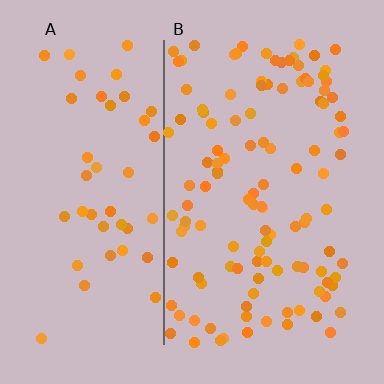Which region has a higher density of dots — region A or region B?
B (the right).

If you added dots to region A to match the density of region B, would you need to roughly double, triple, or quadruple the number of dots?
Approximately triple.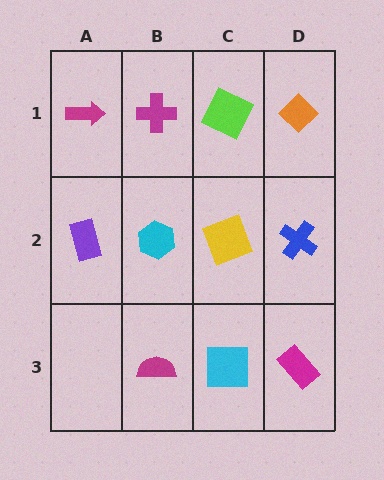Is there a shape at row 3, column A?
No, that cell is empty.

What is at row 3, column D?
A magenta rectangle.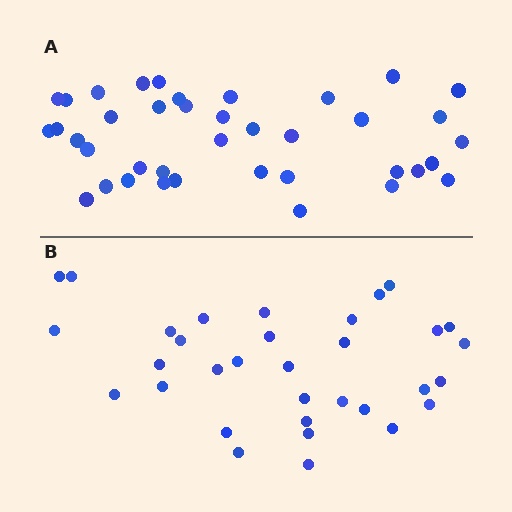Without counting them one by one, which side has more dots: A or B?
Region A (the top region) has more dots.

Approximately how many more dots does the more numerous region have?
Region A has about 6 more dots than region B.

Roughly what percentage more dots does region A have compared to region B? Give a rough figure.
About 20% more.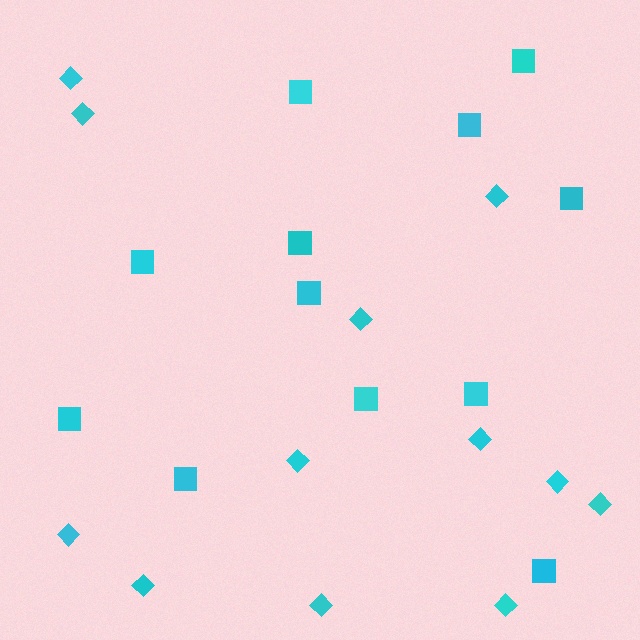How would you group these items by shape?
There are 2 groups: one group of diamonds (12) and one group of squares (12).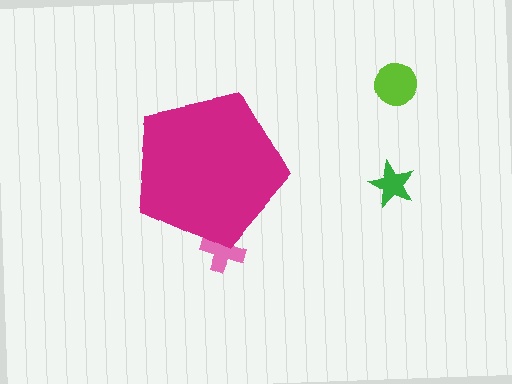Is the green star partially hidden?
No, the green star is fully visible.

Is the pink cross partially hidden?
Yes, the pink cross is partially hidden behind the magenta pentagon.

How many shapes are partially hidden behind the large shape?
1 shape is partially hidden.